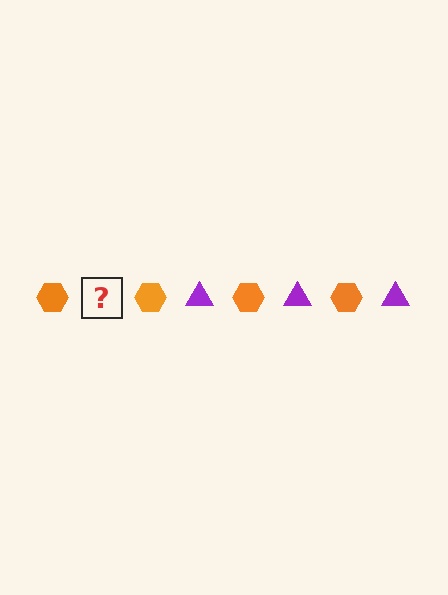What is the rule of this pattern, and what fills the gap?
The rule is that the pattern alternates between orange hexagon and purple triangle. The gap should be filled with a purple triangle.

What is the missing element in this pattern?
The missing element is a purple triangle.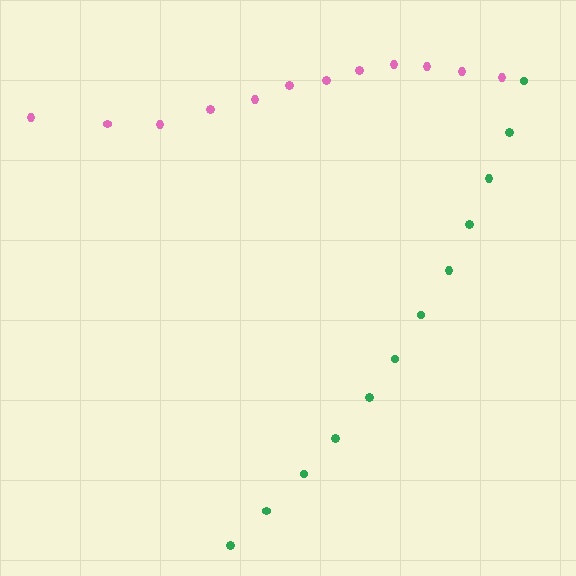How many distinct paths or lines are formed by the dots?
There are 2 distinct paths.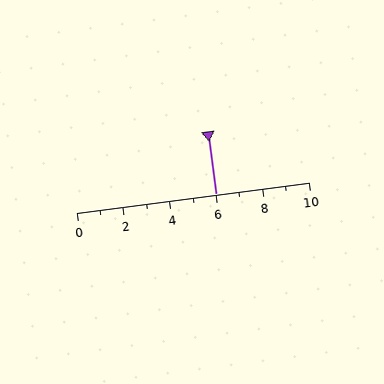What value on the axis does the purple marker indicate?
The marker indicates approximately 6.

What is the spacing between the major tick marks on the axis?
The major ticks are spaced 2 apart.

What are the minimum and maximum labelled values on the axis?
The axis runs from 0 to 10.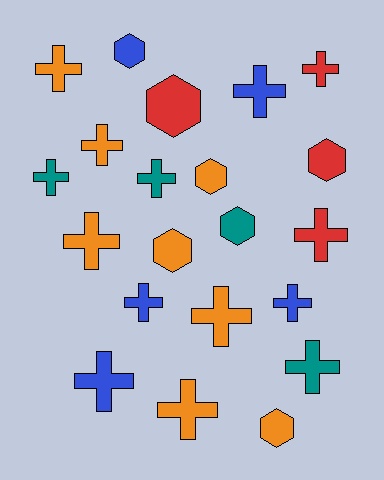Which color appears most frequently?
Orange, with 8 objects.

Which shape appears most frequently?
Cross, with 14 objects.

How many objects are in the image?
There are 21 objects.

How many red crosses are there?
There are 2 red crosses.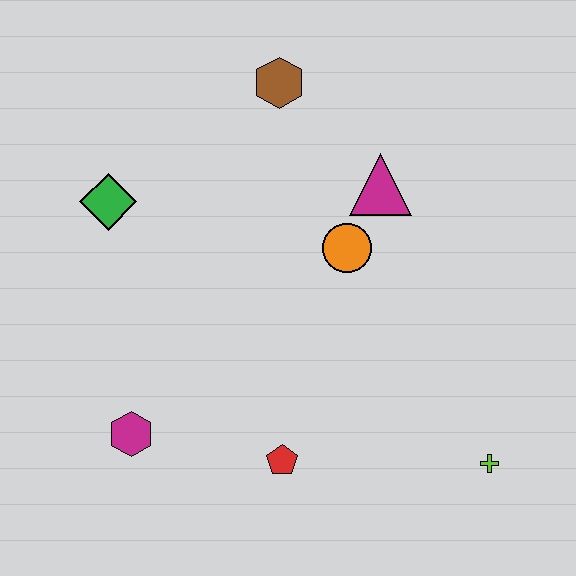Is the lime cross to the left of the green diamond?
No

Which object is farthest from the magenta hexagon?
The brown hexagon is farthest from the magenta hexagon.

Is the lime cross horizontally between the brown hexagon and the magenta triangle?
No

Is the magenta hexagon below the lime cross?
No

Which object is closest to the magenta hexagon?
The red pentagon is closest to the magenta hexagon.